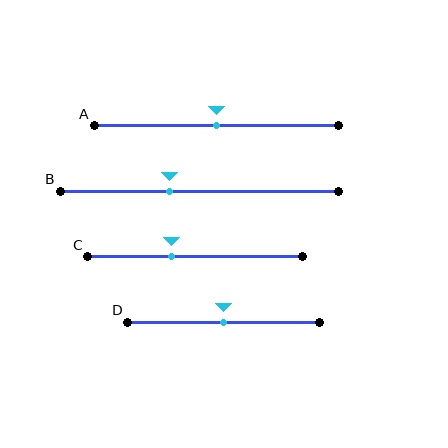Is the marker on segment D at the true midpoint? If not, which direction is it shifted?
Yes, the marker on segment D is at the true midpoint.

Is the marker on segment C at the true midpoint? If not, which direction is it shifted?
No, the marker on segment C is shifted to the left by about 11% of the segment length.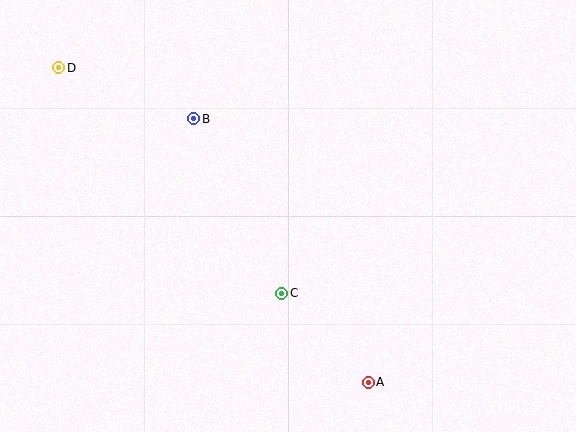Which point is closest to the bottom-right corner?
Point A is closest to the bottom-right corner.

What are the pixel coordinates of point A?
Point A is at (368, 382).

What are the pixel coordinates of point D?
Point D is at (59, 68).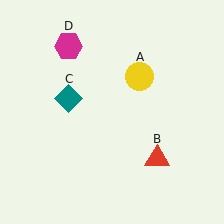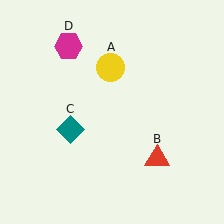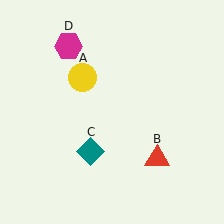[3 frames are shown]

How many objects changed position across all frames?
2 objects changed position: yellow circle (object A), teal diamond (object C).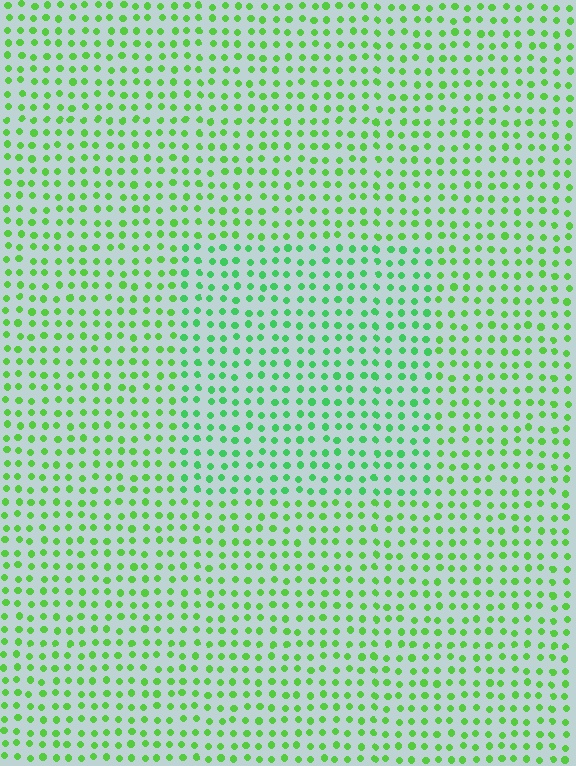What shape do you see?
I see a rectangle.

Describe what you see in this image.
The image is filled with small lime elements in a uniform arrangement. A rectangle-shaped region is visible where the elements are tinted to a slightly different hue, forming a subtle color boundary.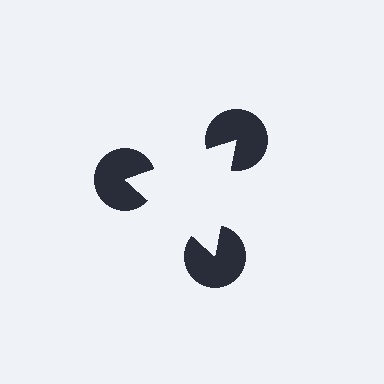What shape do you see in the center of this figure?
An illusory triangle — its edges are inferred from the aligned wedge cuts in the pac-man discs, not physically drawn.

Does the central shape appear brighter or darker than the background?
It typically appears slightly brighter than the background, even though no actual brightness change is drawn.